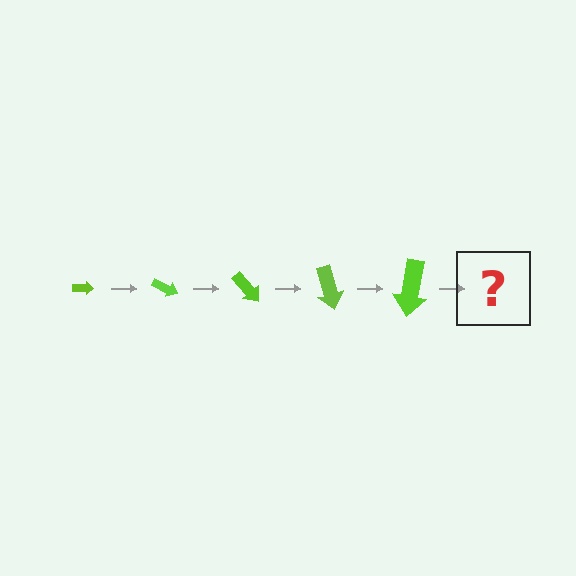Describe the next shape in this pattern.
It should be an arrow, larger than the previous one and rotated 125 degrees from the start.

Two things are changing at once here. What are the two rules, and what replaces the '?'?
The two rules are that the arrow grows larger each step and it rotates 25 degrees each step. The '?' should be an arrow, larger than the previous one and rotated 125 degrees from the start.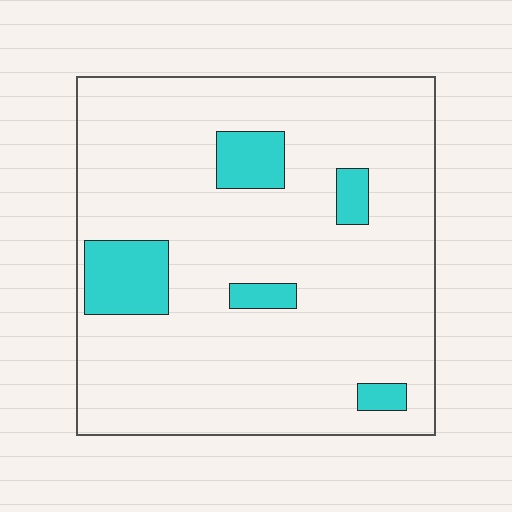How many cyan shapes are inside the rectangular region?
5.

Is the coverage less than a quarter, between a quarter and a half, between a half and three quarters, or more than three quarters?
Less than a quarter.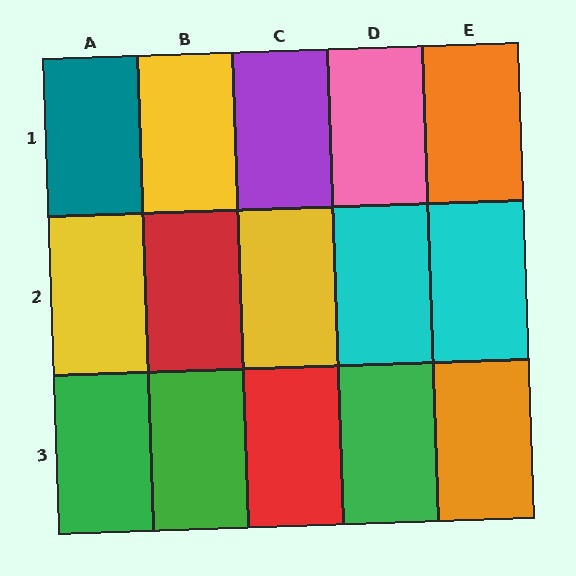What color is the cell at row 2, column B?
Red.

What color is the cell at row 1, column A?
Teal.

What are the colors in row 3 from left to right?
Green, green, red, green, orange.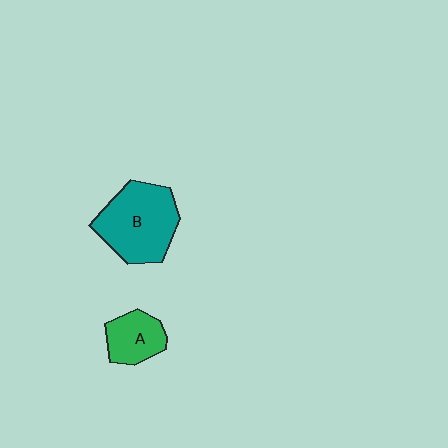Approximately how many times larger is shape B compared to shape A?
Approximately 2.0 times.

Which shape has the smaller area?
Shape A (green).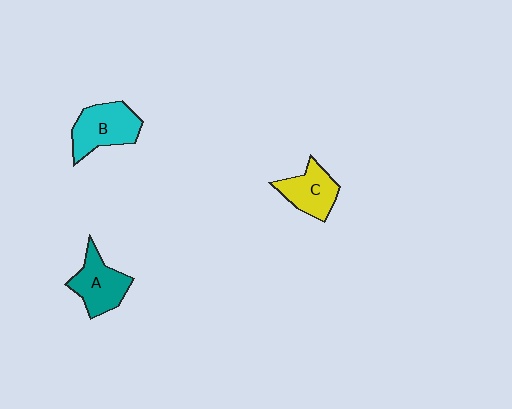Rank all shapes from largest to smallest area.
From largest to smallest: B (cyan), A (teal), C (yellow).